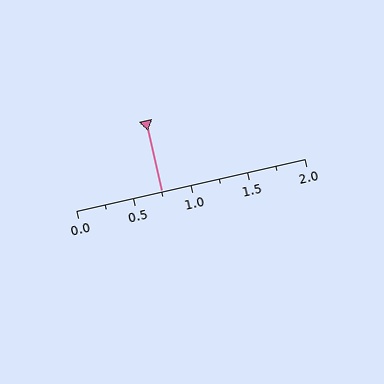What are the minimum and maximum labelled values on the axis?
The axis runs from 0.0 to 2.0.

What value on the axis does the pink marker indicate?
The marker indicates approximately 0.75.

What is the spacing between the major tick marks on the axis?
The major ticks are spaced 0.5 apart.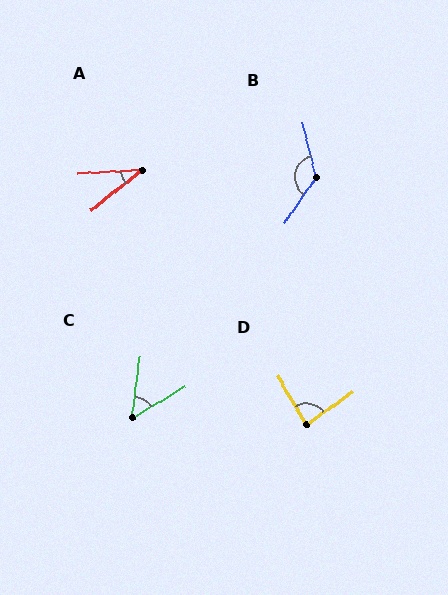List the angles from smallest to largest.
A (35°), C (52°), D (85°), B (132°).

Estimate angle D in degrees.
Approximately 85 degrees.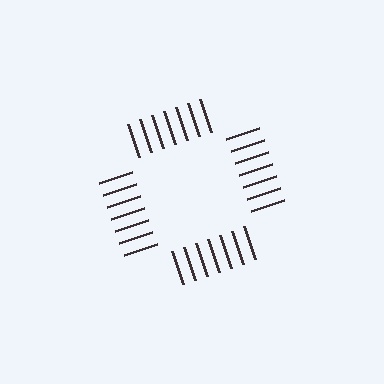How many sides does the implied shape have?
4 sides — the line-ends trace a square.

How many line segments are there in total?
28 — 7 along each of the 4 edges.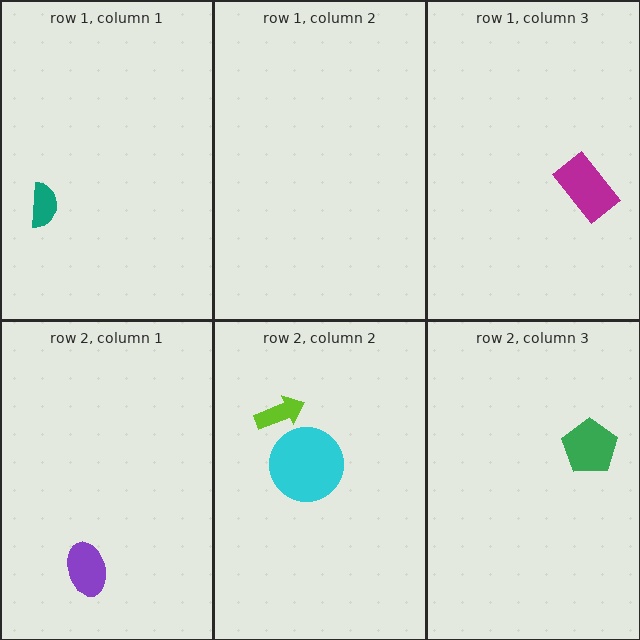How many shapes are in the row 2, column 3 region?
1.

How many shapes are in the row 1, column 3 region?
1.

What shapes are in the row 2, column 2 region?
The cyan circle, the lime arrow.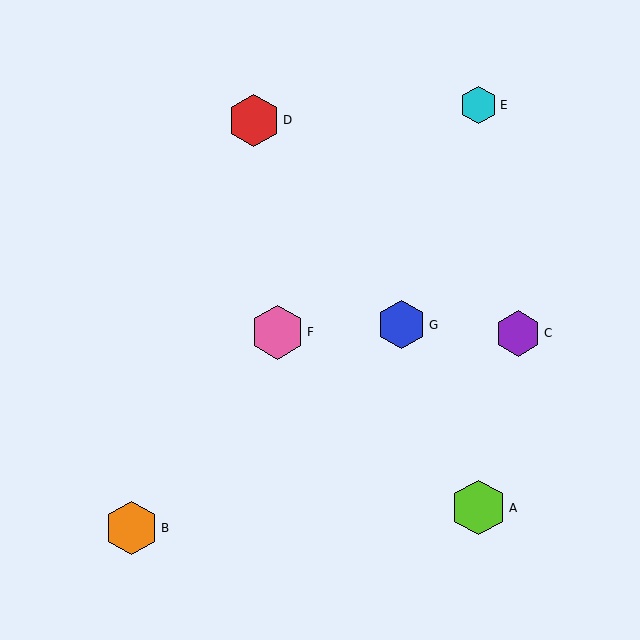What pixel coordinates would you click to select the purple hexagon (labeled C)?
Click at (518, 333) to select the purple hexagon C.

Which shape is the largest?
The lime hexagon (labeled A) is the largest.